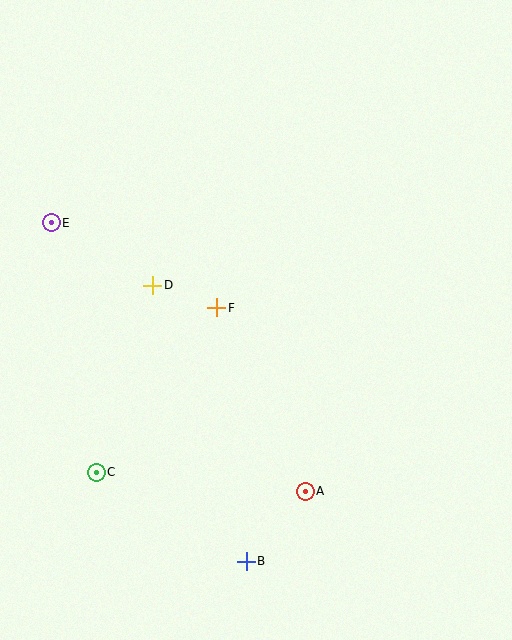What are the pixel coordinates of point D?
Point D is at (153, 285).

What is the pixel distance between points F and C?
The distance between F and C is 204 pixels.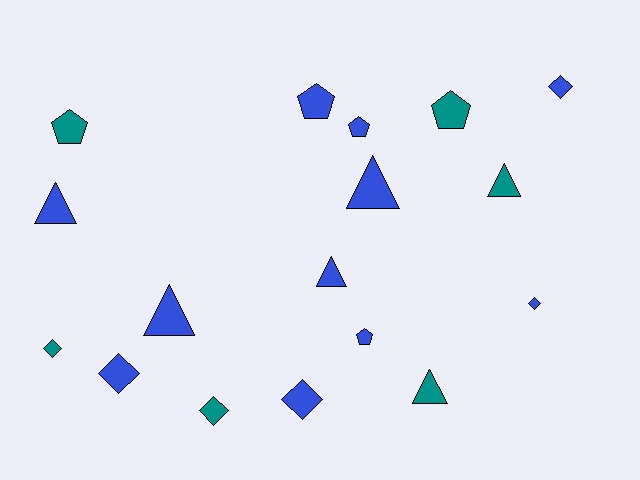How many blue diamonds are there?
There are 4 blue diamonds.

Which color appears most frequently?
Blue, with 11 objects.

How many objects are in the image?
There are 17 objects.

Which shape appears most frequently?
Triangle, with 6 objects.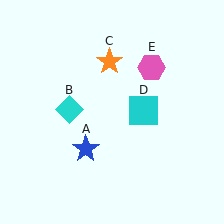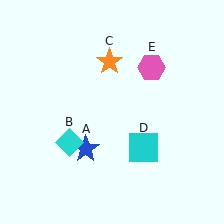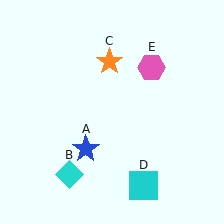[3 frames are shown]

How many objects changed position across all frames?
2 objects changed position: cyan diamond (object B), cyan square (object D).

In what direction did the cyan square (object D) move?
The cyan square (object D) moved down.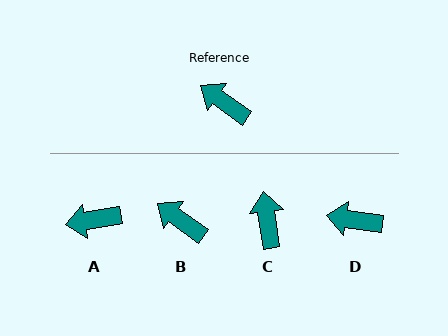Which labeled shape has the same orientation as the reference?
B.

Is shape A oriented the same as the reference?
No, it is off by about 45 degrees.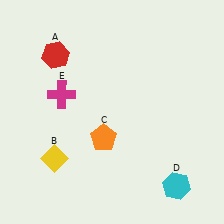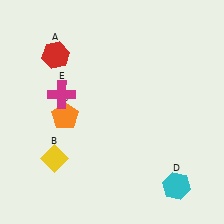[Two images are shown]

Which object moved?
The orange pentagon (C) moved left.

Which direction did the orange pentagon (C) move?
The orange pentagon (C) moved left.